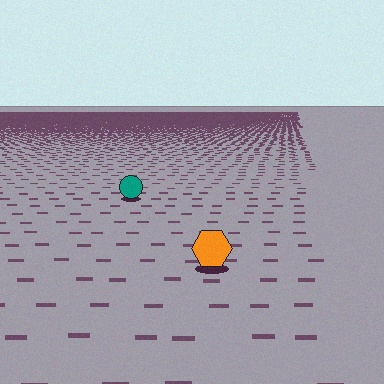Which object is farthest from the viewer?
The teal circle is farthest from the viewer. It appears smaller and the ground texture around it is denser.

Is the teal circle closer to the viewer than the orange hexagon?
No. The orange hexagon is closer — you can tell from the texture gradient: the ground texture is coarser near it.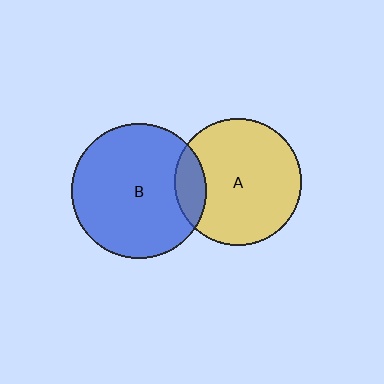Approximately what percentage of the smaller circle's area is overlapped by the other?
Approximately 15%.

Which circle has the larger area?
Circle B (blue).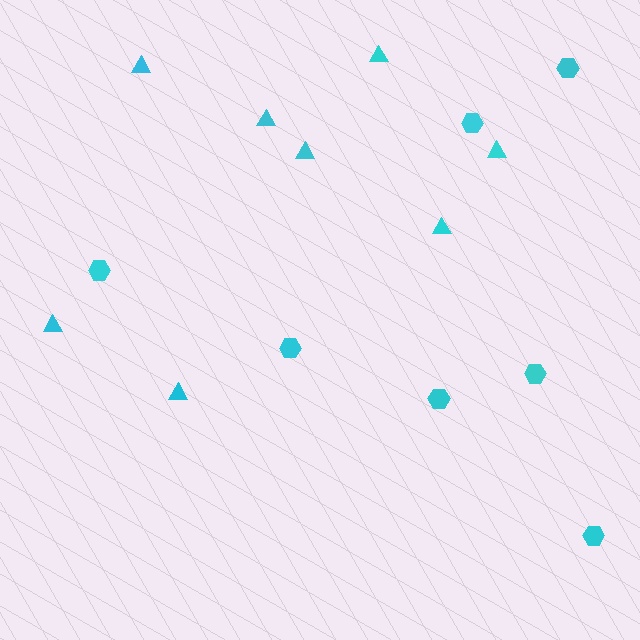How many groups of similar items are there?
There are 2 groups: one group of hexagons (7) and one group of triangles (8).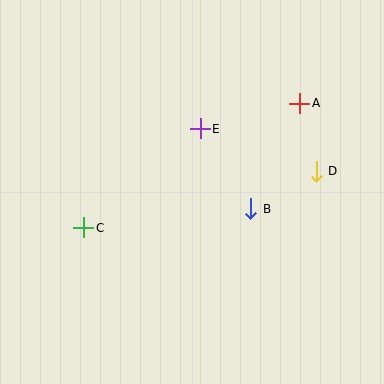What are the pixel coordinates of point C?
Point C is at (84, 228).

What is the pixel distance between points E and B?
The distance between E and B is 94 pixels.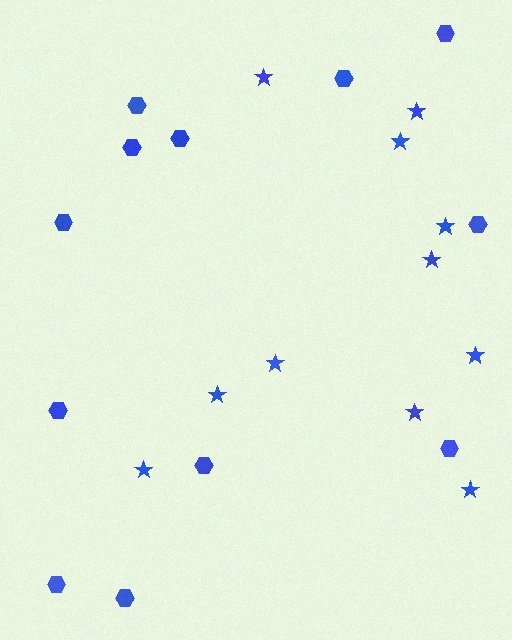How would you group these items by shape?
There are 2 groups: one group of hexagons (12) and one group of stars (11).